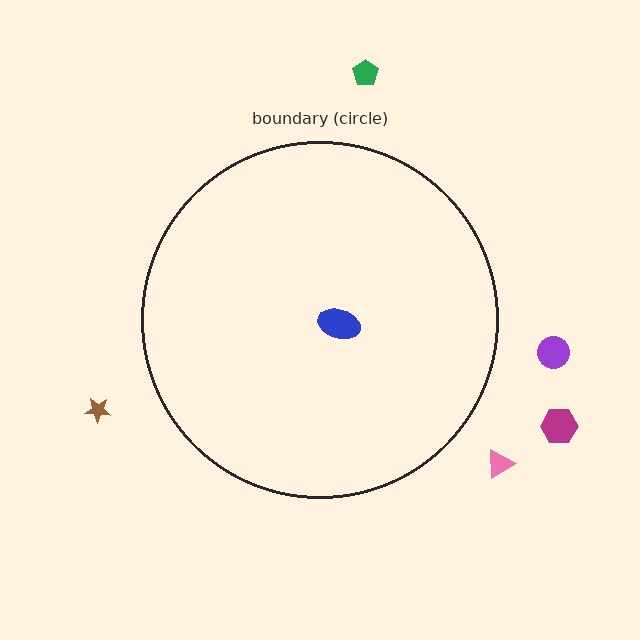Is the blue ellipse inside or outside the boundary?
Inside.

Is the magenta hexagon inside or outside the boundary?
Outside.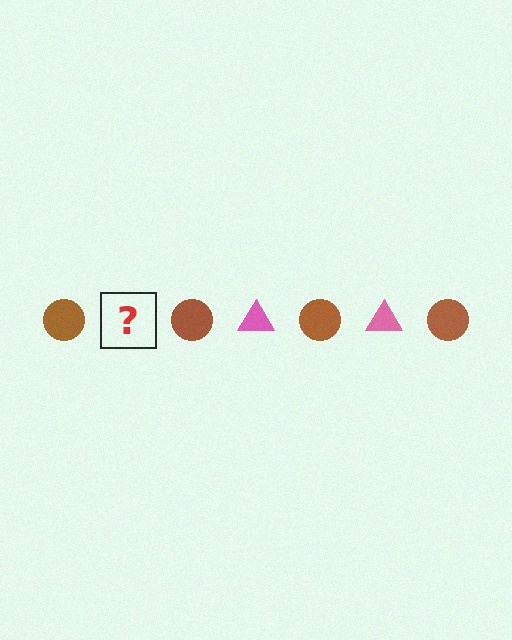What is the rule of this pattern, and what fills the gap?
The rule is that the pattern alternates between brown circle and pink triangle. The gap should be filled with a pink triangle.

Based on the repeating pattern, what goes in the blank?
The blank should be a pink triangle.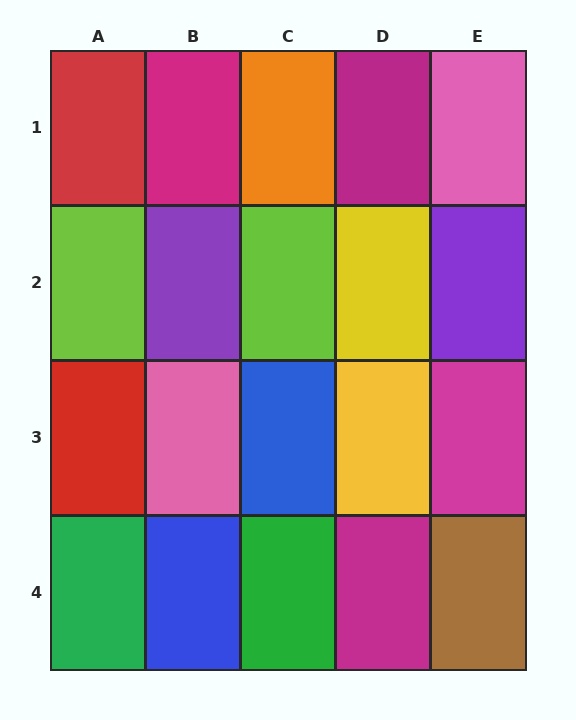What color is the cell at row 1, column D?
Magenta.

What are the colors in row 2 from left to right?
Lime, purple, lime, yellow, purple.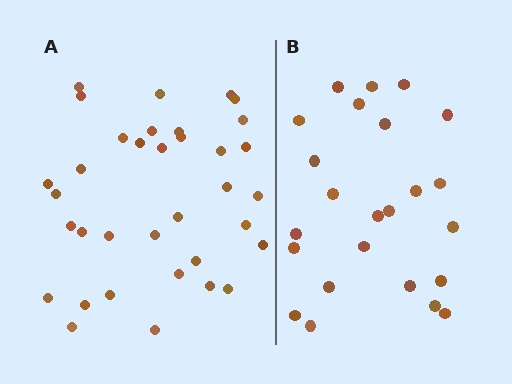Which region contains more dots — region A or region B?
Region A (the left region) has more dots.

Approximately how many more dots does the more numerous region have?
Region A has roughly 12 or so more dots than region B.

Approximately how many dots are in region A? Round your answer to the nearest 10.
About 40 dots. (The exact count is 35, which rounds to 40.)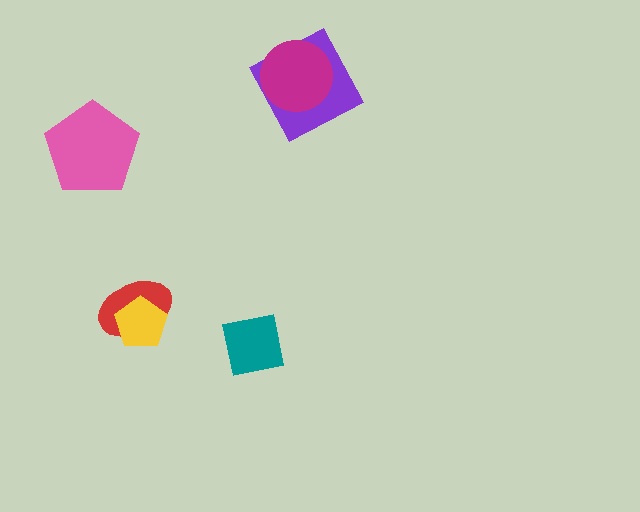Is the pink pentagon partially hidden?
No, no other shape covers it.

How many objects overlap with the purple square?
1 object overlaps with the purple square.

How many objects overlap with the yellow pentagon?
1 object overlaps with the yellow pentagon.